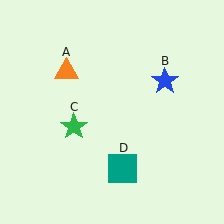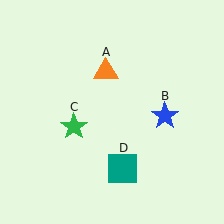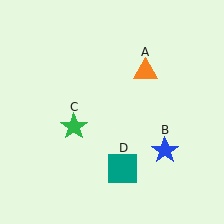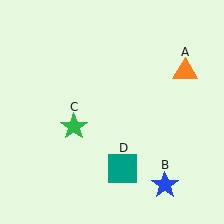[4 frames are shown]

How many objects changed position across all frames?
2 objects changed position: orange triangle (object A), blue star (object B).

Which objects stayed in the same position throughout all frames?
Green star (object C) and teal square (object D) remained stationary.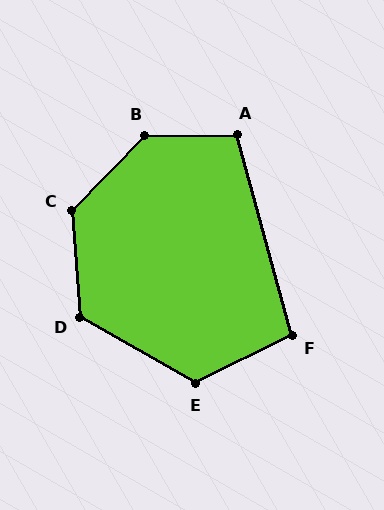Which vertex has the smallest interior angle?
F, at approximately 101 degrees.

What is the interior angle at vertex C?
Approximately 131 degrees (obtuse).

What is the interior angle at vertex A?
Approximately 105 degrees (obtuse).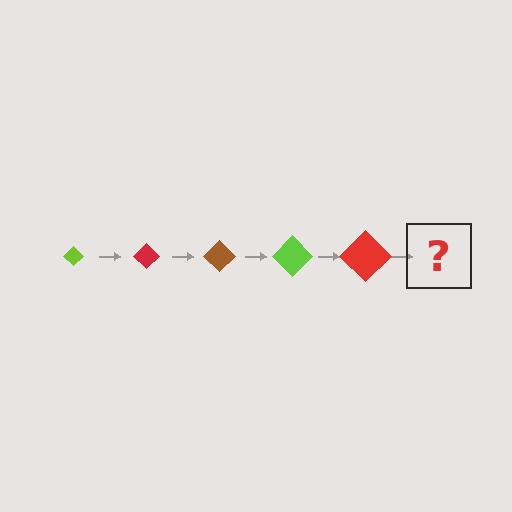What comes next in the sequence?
The next element should be a brown diamond, larger than the previous one.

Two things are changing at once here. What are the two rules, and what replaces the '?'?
The two rules are that the diamond grows larger each step and the color cycles through lime, red, and brown. The '?' should be a brown diamond, larger than the previous one.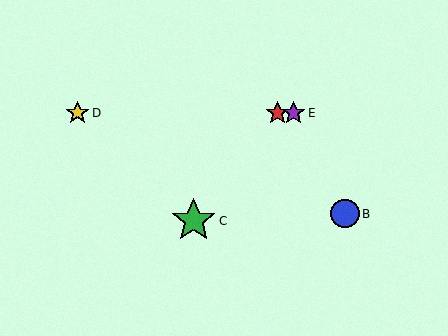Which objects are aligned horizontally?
Objects A, D, E are aligned horizontally.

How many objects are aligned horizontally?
3 objects (A, D, E) are aligned horizontally.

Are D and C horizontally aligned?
No, D is at y≈113 and C is at y≈221.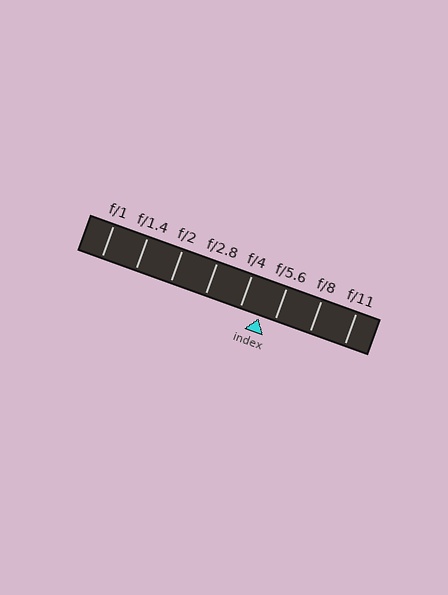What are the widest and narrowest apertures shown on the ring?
The widest aperture shown is f/1 and the narrowest is f/11.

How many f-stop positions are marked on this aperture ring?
There are 8 f-stop positions marked.